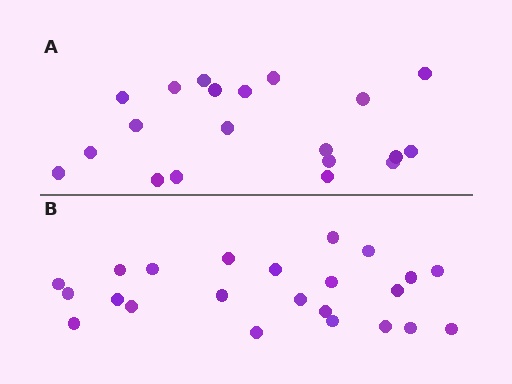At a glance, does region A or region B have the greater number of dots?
Region B (the bottom region) has more dots.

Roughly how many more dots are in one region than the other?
Region B has just a few more — roughly 2 or 3 more dots than region A.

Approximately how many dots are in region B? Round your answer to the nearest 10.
About 20 dots. (The exact count is 23, which rounds to 20.)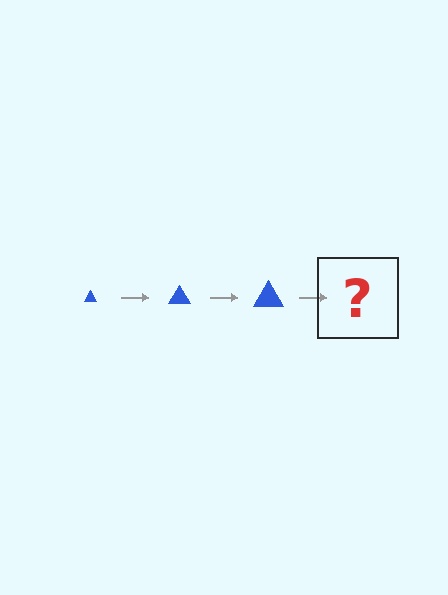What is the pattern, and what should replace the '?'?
The pattern is that the triangle gets progressively larger each step. The '?' should be a blue triangle, larger than the previous one.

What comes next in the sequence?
The next element should be a blue triangle, larger than the previous one.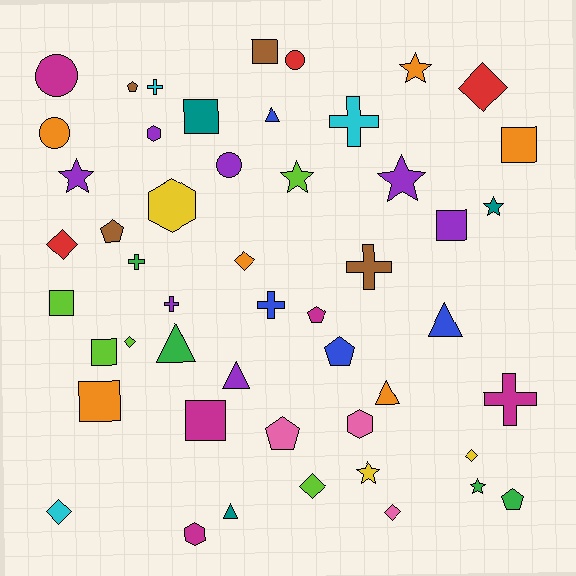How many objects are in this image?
There are 50 objects.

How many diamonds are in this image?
There are 8 diamonds.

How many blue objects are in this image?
There are 4 blue objects.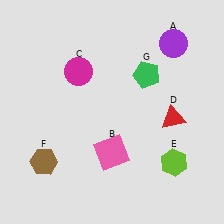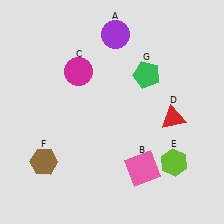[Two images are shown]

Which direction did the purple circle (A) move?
The purple circle (A) moved left.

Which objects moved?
The objects that moved are: the purple circle (A), the pink square (B).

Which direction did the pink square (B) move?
The pink square (B) moved right.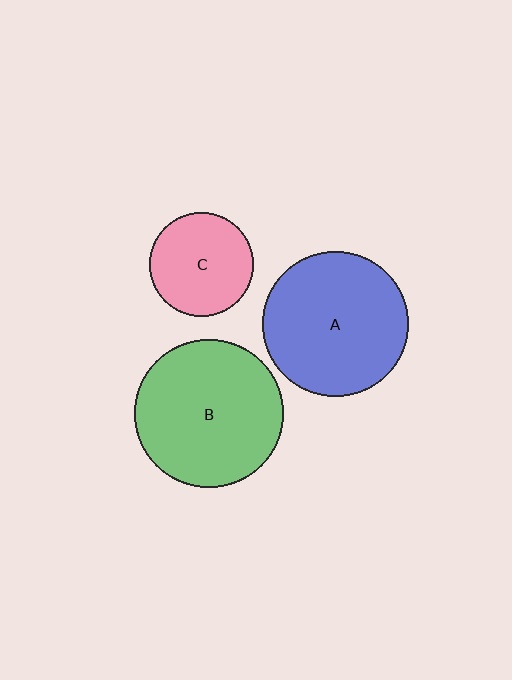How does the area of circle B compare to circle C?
Approximately 2.0 times.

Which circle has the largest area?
Circle B (green).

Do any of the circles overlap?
No, none of the circles overlap.